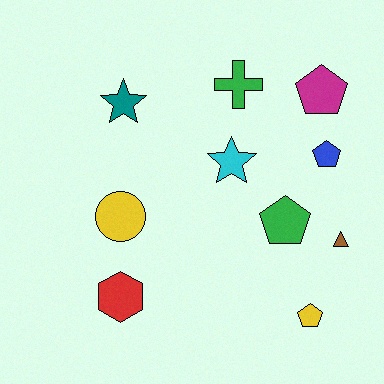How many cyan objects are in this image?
There is 1 cyan object.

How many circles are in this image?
There is 1 circle.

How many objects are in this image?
There are 10 objects.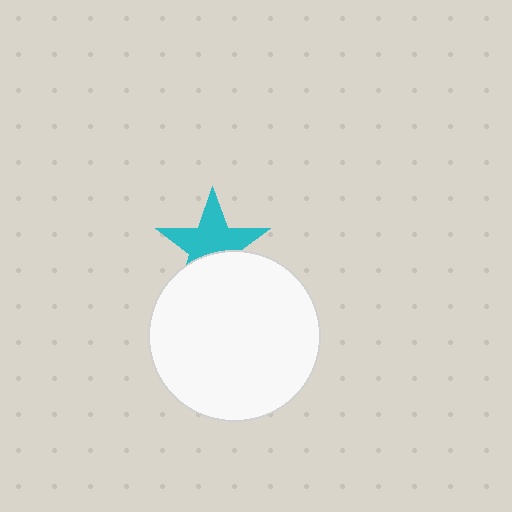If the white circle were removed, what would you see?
You would see the complete cyan star.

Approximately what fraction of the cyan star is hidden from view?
Roughly 37% of the cyan star is hidden behind the white circle.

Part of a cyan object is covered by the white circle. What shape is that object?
It is a star.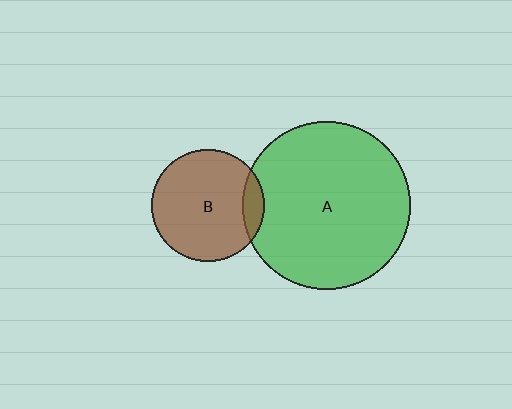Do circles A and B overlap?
Yes.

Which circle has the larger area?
Circle A (green).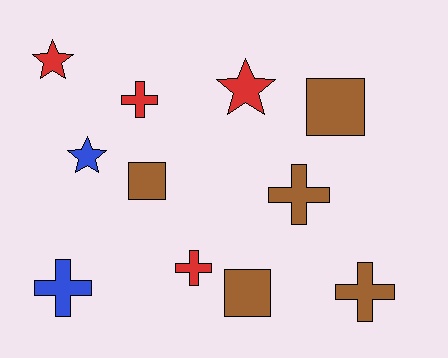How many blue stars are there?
There is 1 blue star.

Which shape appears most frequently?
Cross, with 5 objects.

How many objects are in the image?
There are 11 objects.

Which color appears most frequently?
Brown, with 5 objects.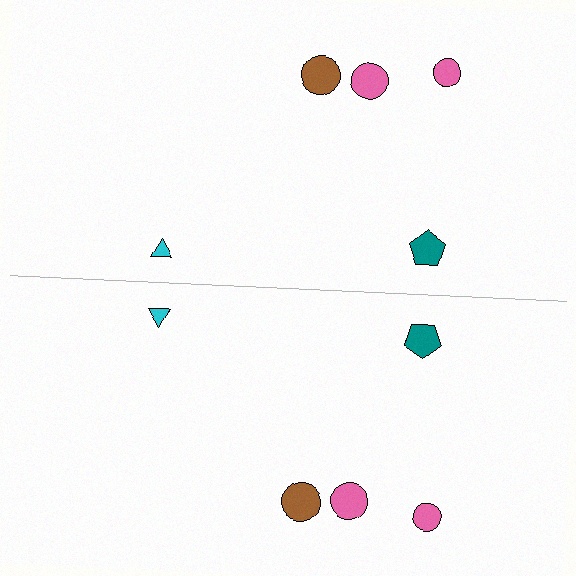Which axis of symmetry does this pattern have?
The pattern has a horizontal axis of symmetry running through the center of the image.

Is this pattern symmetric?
Yes, this pattern has bilateral (reflection) symmetry.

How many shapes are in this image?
There are 10 shapes in this image.